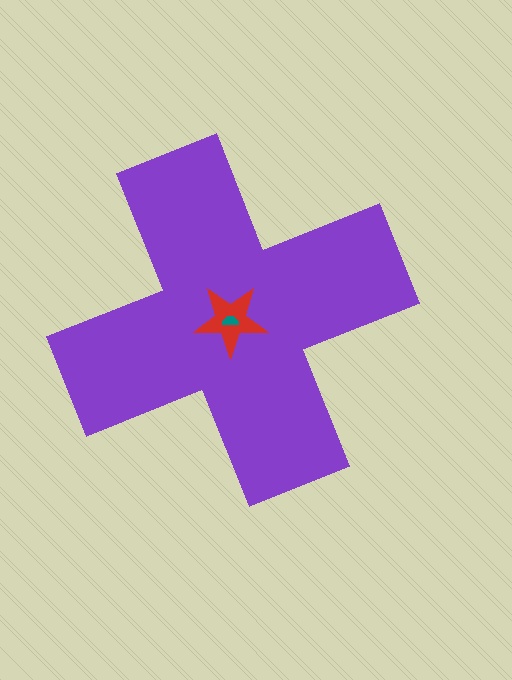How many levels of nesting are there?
3.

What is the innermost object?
The teal semicircle.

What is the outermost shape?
The purple cross.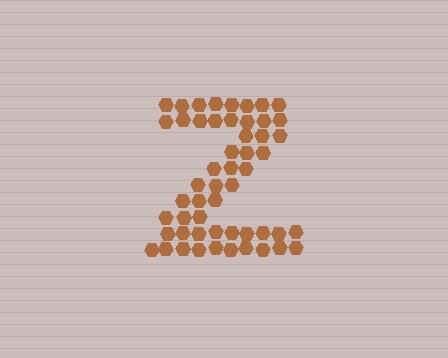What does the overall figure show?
The overall figure shows the letter Z.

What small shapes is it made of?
It is made of small hexagons.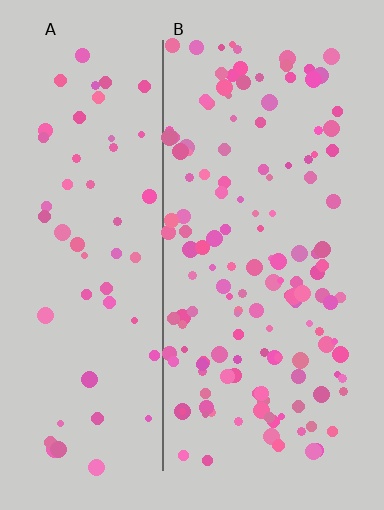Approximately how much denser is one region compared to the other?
Approximately 2.5× — region B over region A.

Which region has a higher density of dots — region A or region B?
B (the right).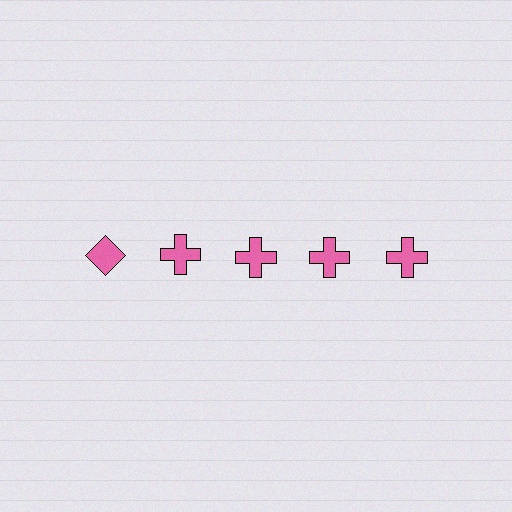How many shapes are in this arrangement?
There are 5 shapes arranged in a grid pattern.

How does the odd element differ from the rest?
It has a different shape: diamond instead of cross.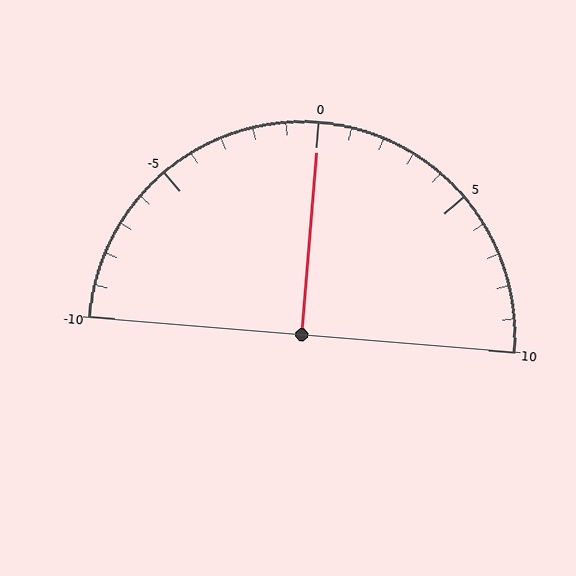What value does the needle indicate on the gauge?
The needle indicates approximately 0.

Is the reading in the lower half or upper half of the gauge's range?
The reading is in the upper half of the range (-10 to 10).